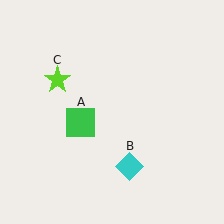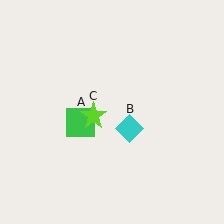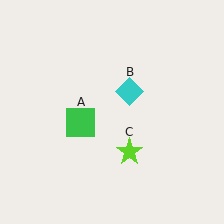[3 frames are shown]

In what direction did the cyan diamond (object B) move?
The cyan diamond (object B) moved up.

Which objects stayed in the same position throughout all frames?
Green square (object A) remained stationary.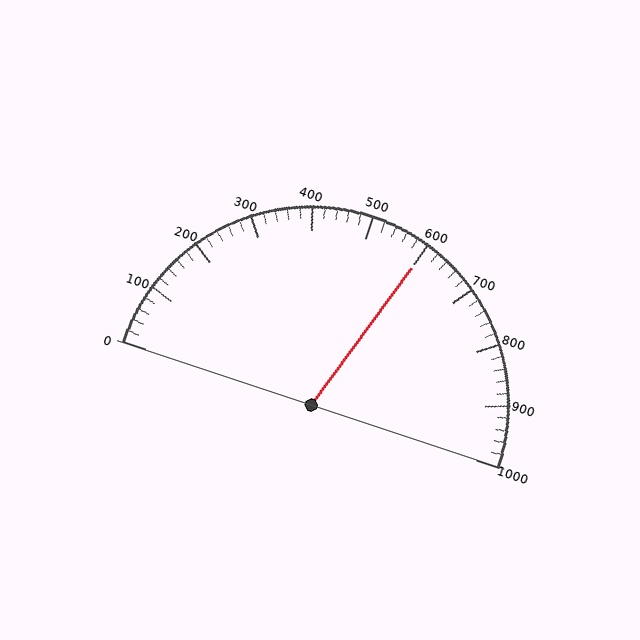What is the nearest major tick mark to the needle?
The nearest major tick mark is 600.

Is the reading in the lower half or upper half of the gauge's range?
The reading is in the upper half of the range (0 to 1000).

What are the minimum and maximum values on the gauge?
The gauge ranges from 0 to 1000.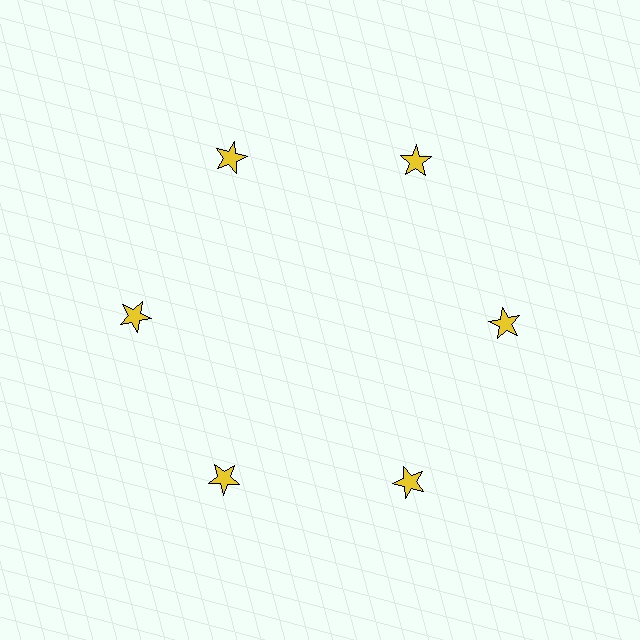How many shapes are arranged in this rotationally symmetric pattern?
There are 6 shapes, arranged in 6 groups of 1.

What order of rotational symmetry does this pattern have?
This pattern has 6-fold rotational symmetry.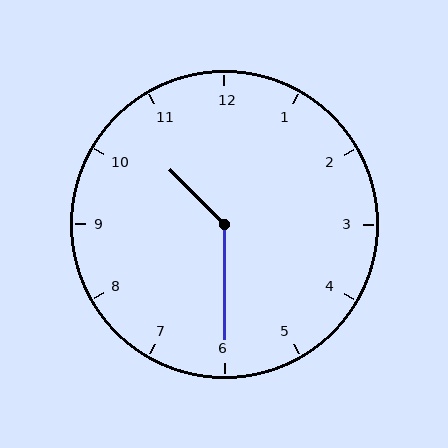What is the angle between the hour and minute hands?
Approximately 135 degrees.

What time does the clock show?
10:30.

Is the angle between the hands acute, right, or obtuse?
It is obtuse.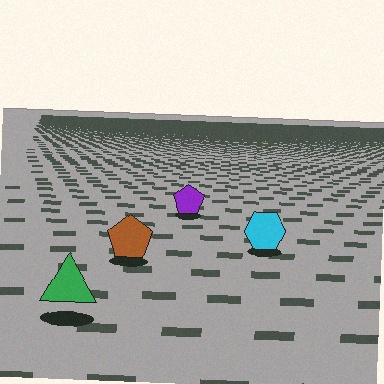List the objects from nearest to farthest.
From nearest to farthest: the green triangle, the brown pentagon, the cyan hexagon, the purple pentagon.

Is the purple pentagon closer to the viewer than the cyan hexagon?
No. The cyan hexagon is closer — you can tell from the texture gradient: the ground texture is coarser near it.